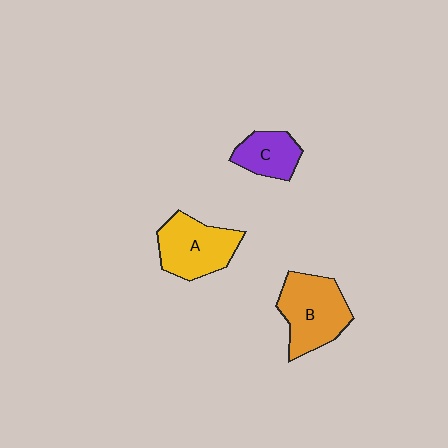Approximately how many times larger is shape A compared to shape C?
Approximately 1.6 times.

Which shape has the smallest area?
Shape C (purple).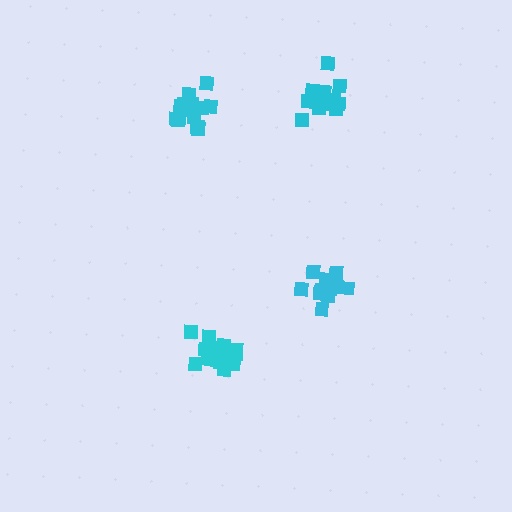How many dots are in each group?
Group 1: 14 dots, Group 2: 15 dots, Group 3: 19 dots, Group 4: 16 dots (64 total).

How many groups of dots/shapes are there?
There are 4 groups.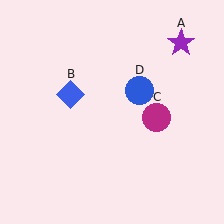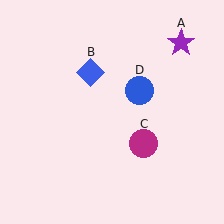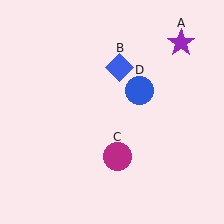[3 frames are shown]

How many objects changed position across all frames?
2 objects changed position: blue diamond (object B), magenta circle (object C).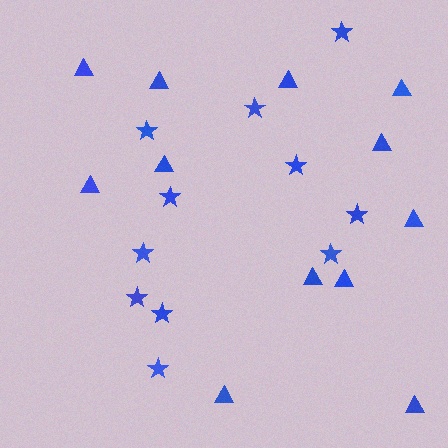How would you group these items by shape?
There are 2 groups: one group of stars (11) and one group of triangles (12).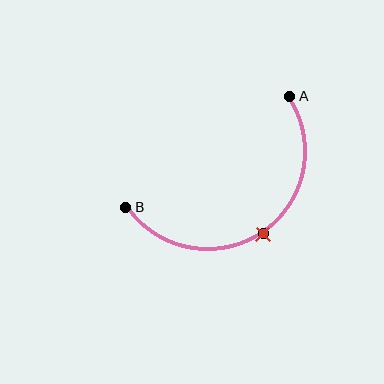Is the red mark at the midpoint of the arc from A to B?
Yes. The red mark lies on the arc at equal arc-length from both A and B — it is the arc midpoint.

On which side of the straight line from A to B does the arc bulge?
The arc bulges below and to the right of the straight line connecting A and B.